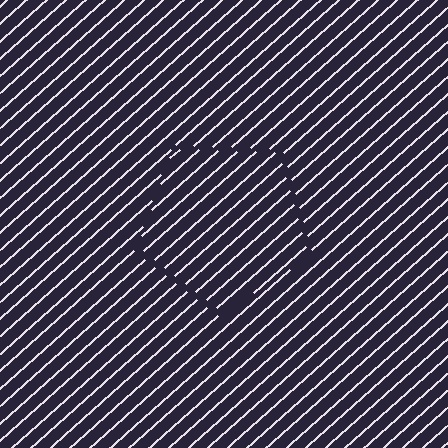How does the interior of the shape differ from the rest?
The interior of the shape contains the same grating, shifted by half a period — the contour is defined by the phase discontinuity where line-ends from the inner and outer gratings abut.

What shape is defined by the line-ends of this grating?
An illusory pentagon. The interior of the shape contains the same grating, shifted by half a period — the contour is defined by the phase discontinuity where line-ends from the inner and outer gratings abut.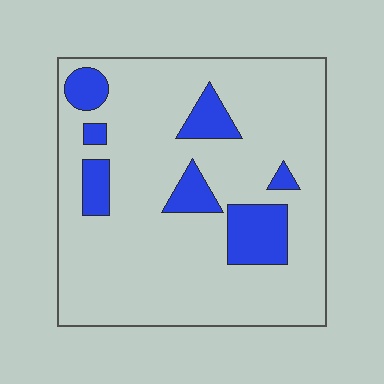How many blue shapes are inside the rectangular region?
7.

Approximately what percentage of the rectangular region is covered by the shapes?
Approximately 15%.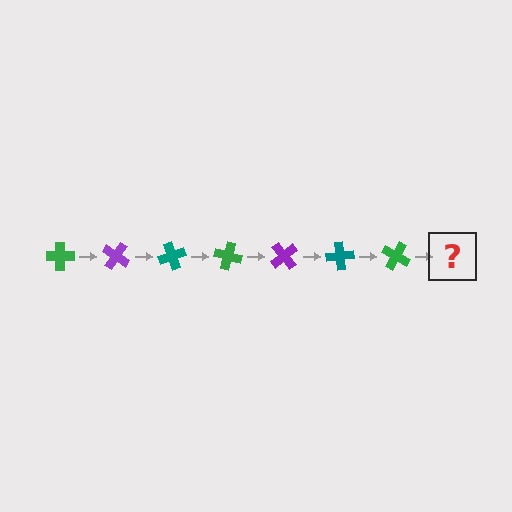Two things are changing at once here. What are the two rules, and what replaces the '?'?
The two rules are that it rotates 35 degrees each step and the color cycles through green, purple, and teal. The '?' should be a purple cross, rotated 245 degrees from the start.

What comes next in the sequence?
The next element should be a purple cross, rotated 245 degrees from the start.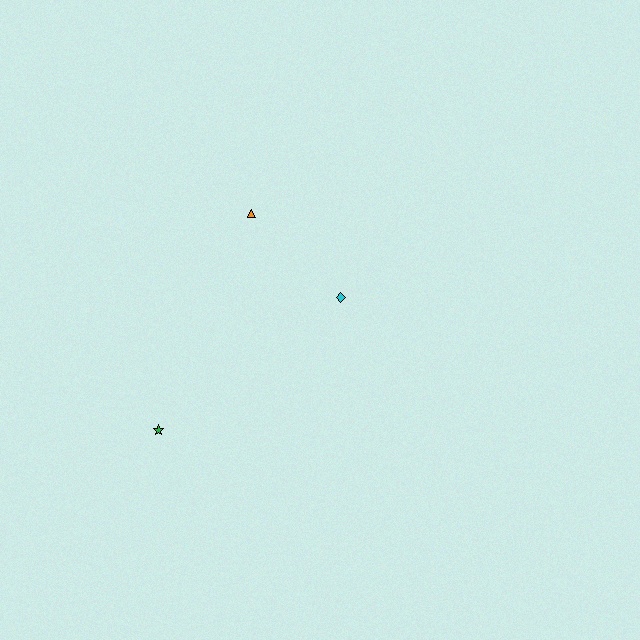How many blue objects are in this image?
There are no blue objects.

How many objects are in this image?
There are 3 objects.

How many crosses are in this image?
There are no crosses.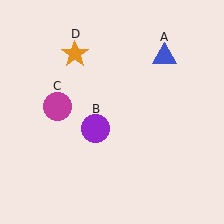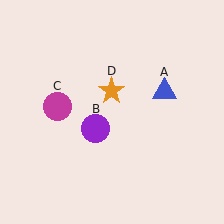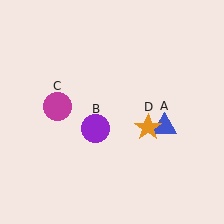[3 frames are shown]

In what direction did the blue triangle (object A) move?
The blue triangle (object A) moved down.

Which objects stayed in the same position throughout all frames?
Purple circle (object B) and magenta circle (object C) remained stationary.